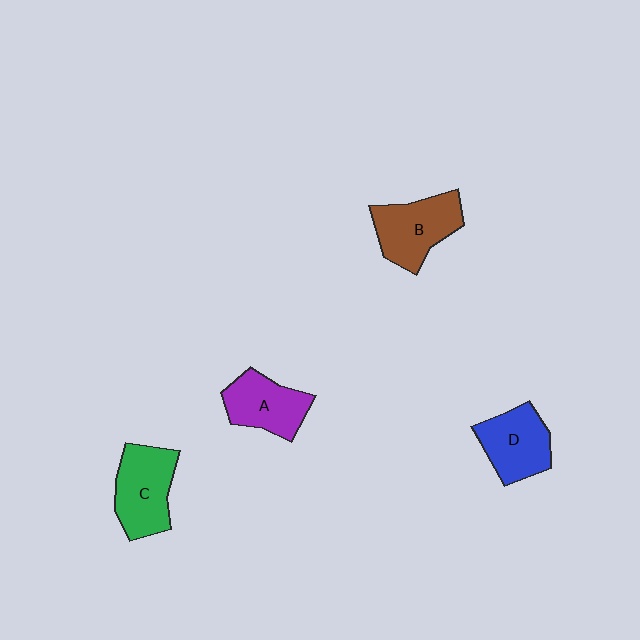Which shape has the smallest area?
Shape A (purple).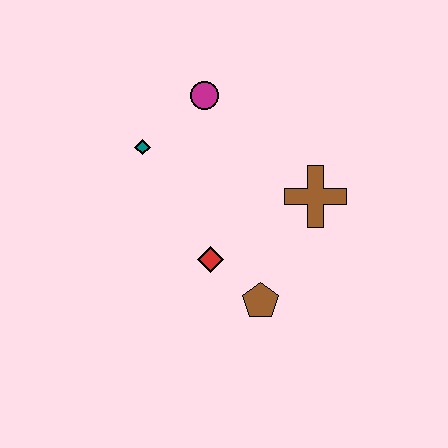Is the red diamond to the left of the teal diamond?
No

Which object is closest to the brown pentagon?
The red diamond is closest to the brown pentagon.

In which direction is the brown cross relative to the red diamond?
The brown cross is to the right of the red diamond.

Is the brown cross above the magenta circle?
No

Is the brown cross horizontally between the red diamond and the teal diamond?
No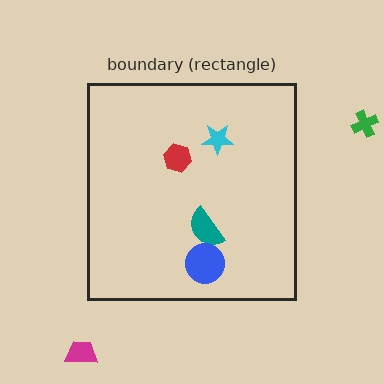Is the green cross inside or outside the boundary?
Outside.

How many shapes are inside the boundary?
4 inside, 2 outside.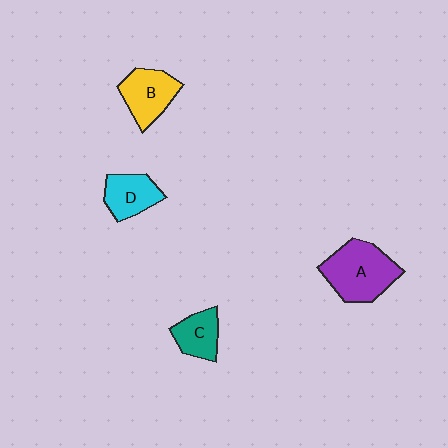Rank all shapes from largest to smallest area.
From largest to smallest: A (purple), B (yellow), D (cyan), C (teal).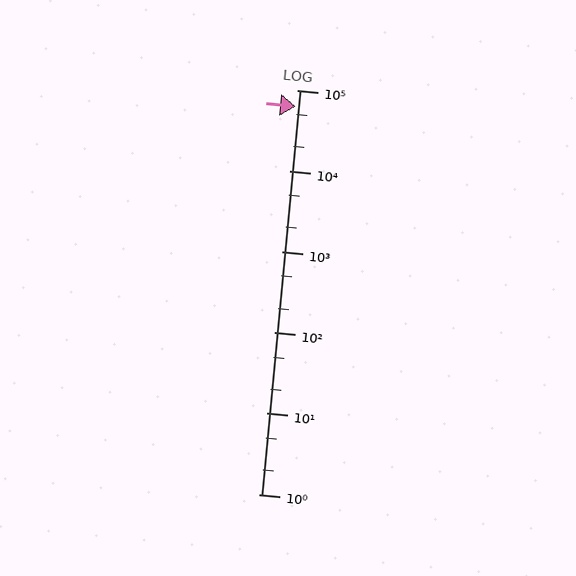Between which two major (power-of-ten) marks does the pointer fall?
The pointer is between 10000 and 100000.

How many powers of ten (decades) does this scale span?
The scale spans 5 decades, from 1 to 100000.